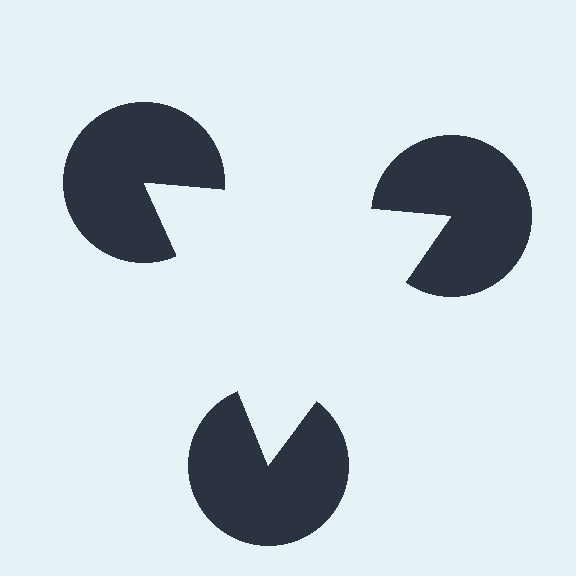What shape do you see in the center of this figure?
An illusory triangle — its edges are inferred from the aligned wedge cuts in the pac-man discs, not physically drawn.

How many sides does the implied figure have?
3 sides.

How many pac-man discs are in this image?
There are 3 — one at each vertex of the illusory triangle.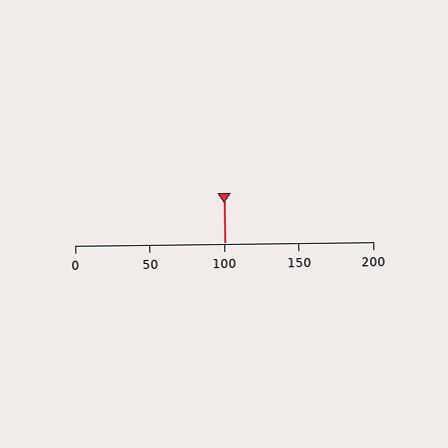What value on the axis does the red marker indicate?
The marker indicates approximately 100.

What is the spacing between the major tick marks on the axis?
The major ticks are spaced 50 apart.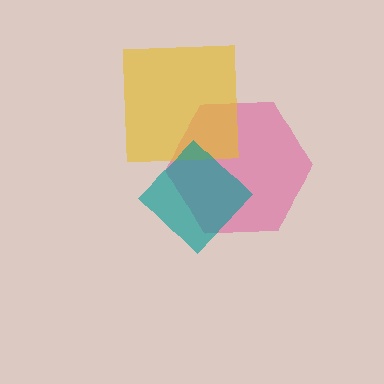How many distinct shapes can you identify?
There are 3 distinct shapes: a pink hexagon, a yellow square, a teal diamond.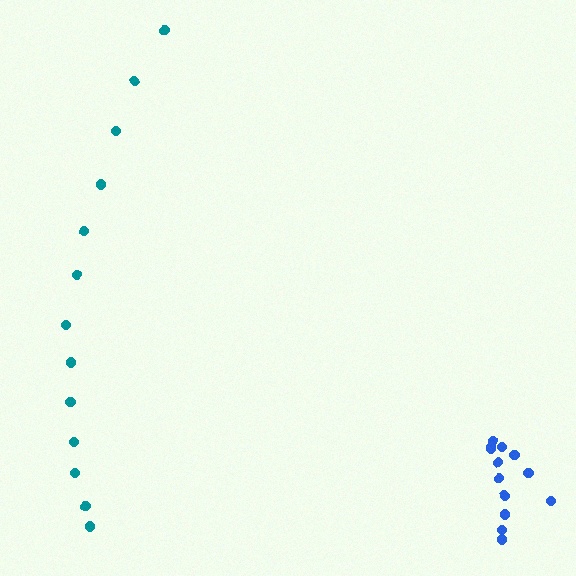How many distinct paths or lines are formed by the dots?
There are 2 distinct paths.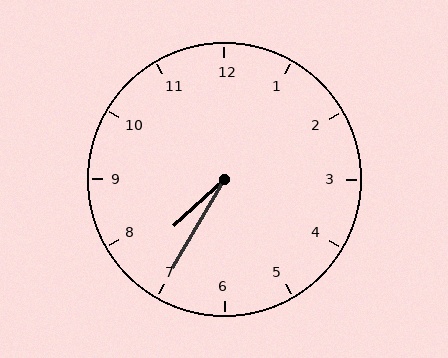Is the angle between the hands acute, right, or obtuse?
It is acute.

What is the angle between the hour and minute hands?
Approximately 18 degrees.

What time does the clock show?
7:35.